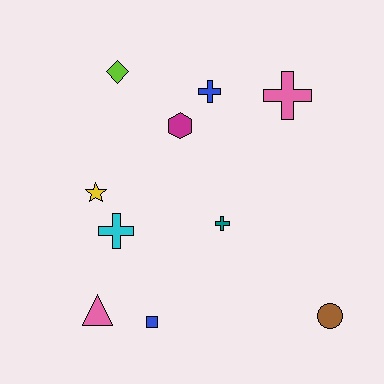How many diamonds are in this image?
There is 1 diamond.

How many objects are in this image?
There are 10 objects.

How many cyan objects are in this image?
There is 1 cyan object.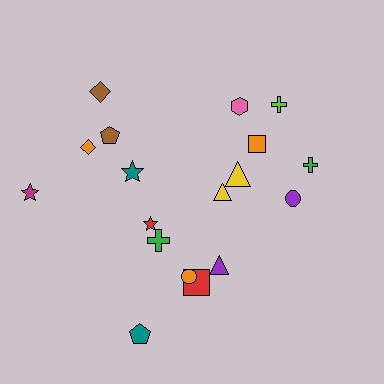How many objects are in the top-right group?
There are 7 objects.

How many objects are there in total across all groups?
There are 18 objects.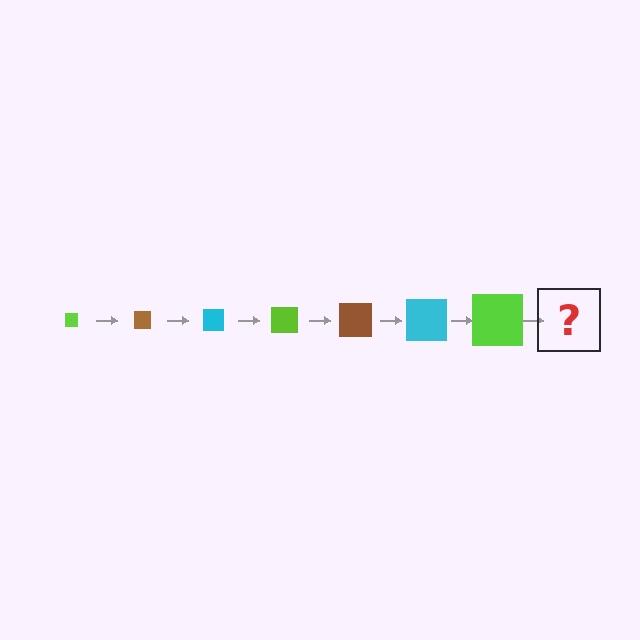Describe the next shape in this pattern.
It should be a brown square, larger than the previous one.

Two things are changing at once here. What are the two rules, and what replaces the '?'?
The two rules are that the square grows larger each step and the color cycles through lime, brown, and cyan. The '?' should be a brown square, larger than the previous one.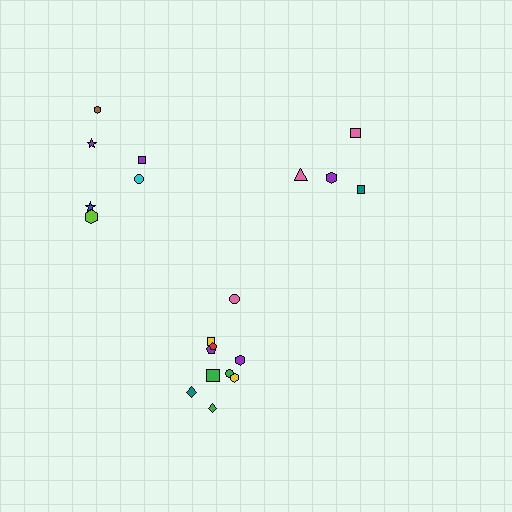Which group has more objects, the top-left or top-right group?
The top-left group.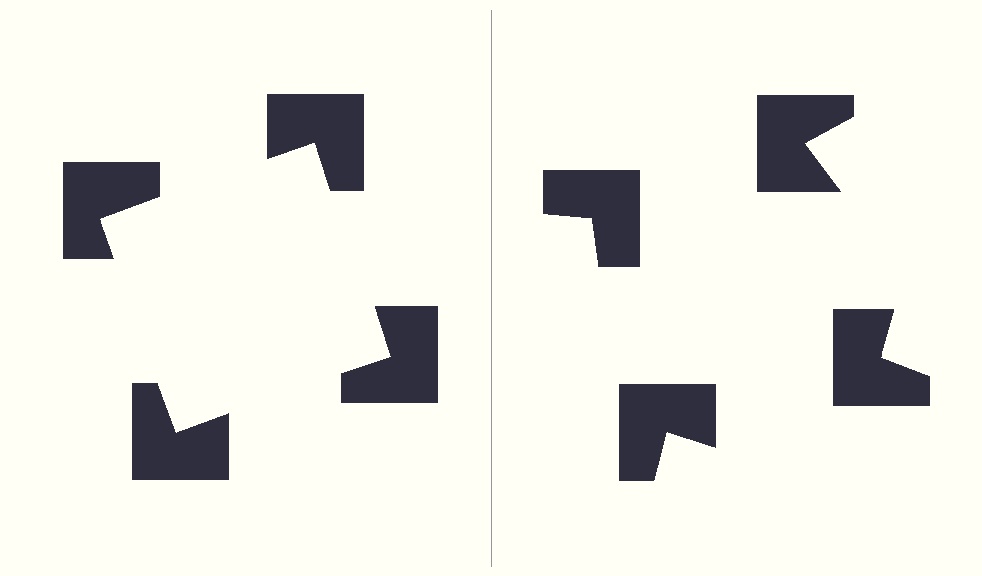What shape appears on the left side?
An illusory square.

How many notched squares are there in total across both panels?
8 — 4 on each side.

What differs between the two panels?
The notched squares are positioned identically on both sides; only the wedge orientations differ. On the left they align to a square; on the right they are misaligned.